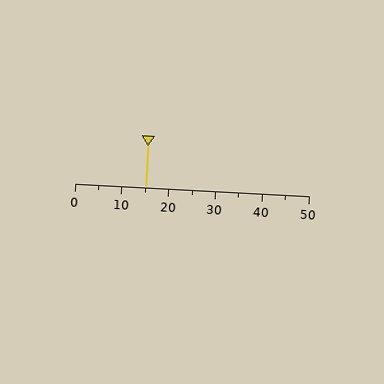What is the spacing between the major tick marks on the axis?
The major ticks are spaced 10 apart.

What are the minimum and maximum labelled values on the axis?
The axis runs from 0 to 50.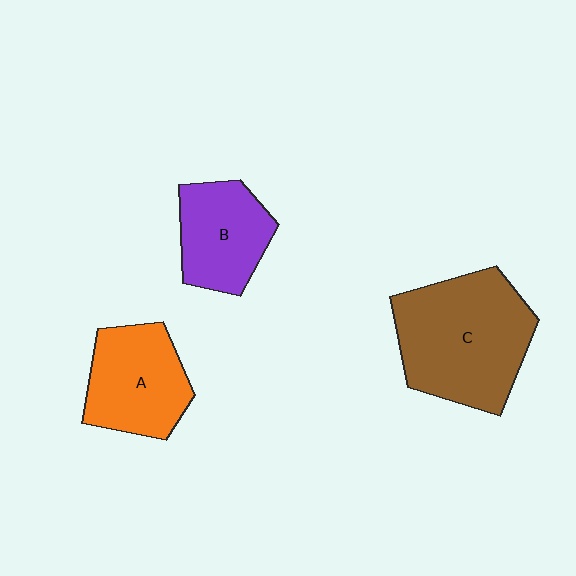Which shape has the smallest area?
Shape B (purple).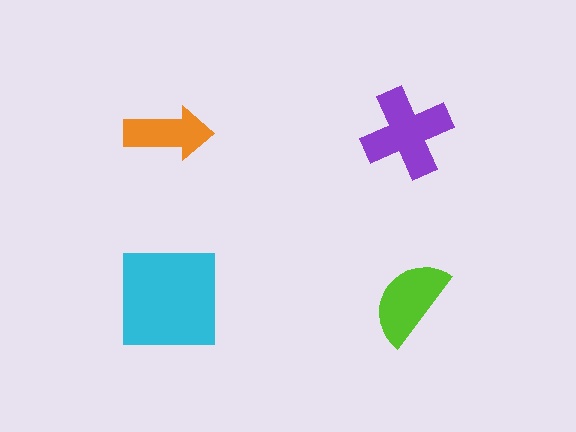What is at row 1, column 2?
A purple cross.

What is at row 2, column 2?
A lime semicircle.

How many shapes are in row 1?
2 shapes.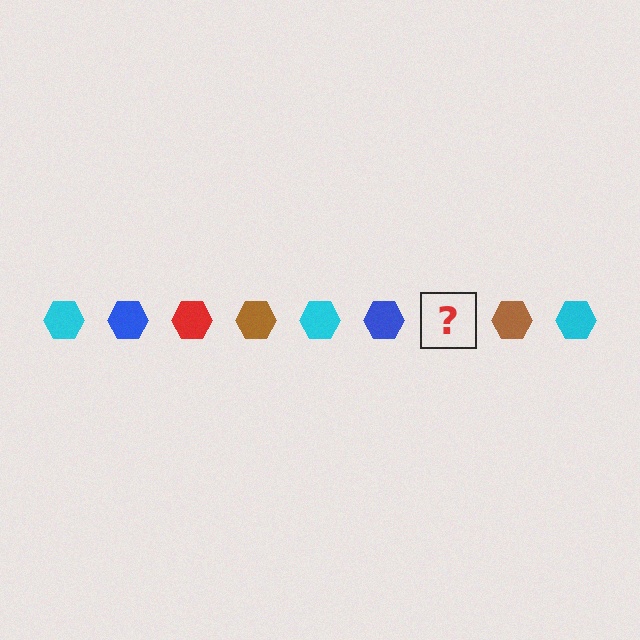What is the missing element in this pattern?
The missing element is a red hexagon.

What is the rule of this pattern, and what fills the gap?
The rule is that the pattern cycles through cyan, blue, red, brown hexagons. The gap should be filled with a red hexagon.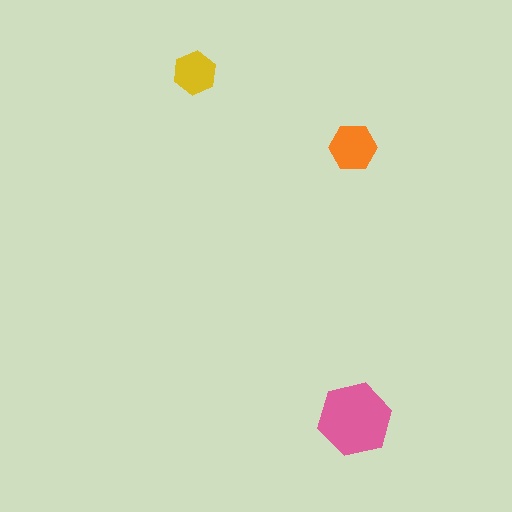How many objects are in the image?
There are 3 objects in the image.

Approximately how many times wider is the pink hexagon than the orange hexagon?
About 1.5 times wider.